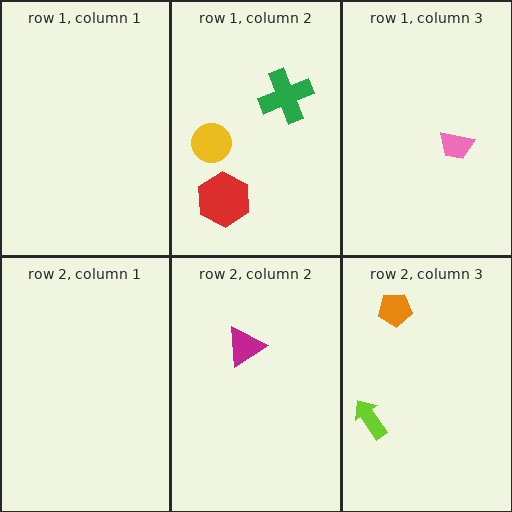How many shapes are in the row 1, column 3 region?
1.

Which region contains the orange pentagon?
The row 2, column 3 region.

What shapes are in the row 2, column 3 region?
The lime arrow, the orange pentagon.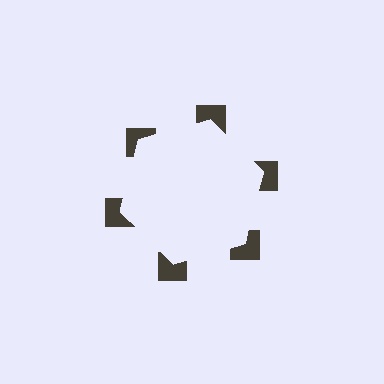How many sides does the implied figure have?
6 sides.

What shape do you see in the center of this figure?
An illusory hexagon — its edges are inferred from the aligned wedge cuts in the notched squares, not physically drawn.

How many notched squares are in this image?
There are 6 — one at each vertex of the illusory hexagon.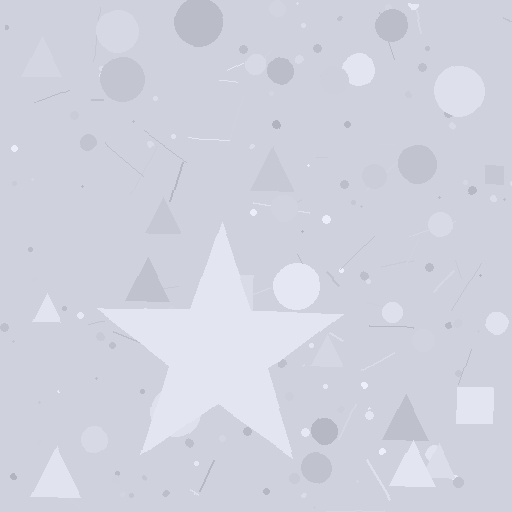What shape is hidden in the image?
A star is hidden in the image.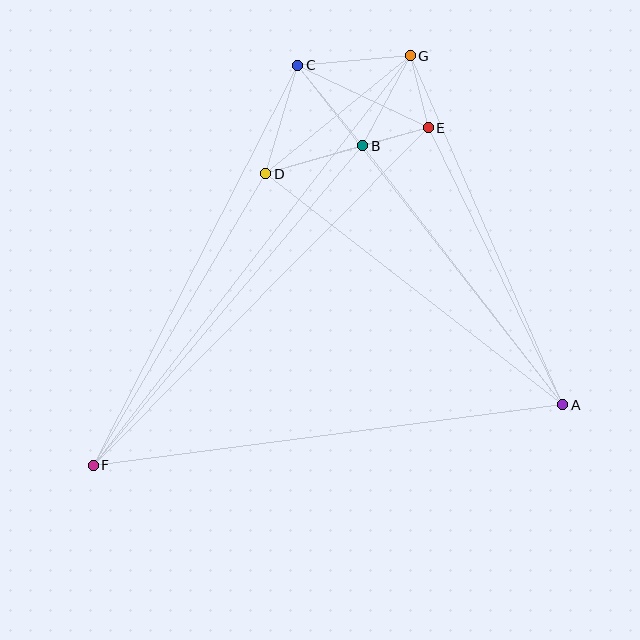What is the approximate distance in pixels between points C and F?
The distance between C and F is approximately 449 pixels.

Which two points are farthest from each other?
Points F and G are farthest from each other.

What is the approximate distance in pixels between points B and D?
The distance between B and D is approximately 101 pixels.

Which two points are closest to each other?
Points B and E are closest to each other.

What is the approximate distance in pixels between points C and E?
The distance between C and E is approximately 145 pixels.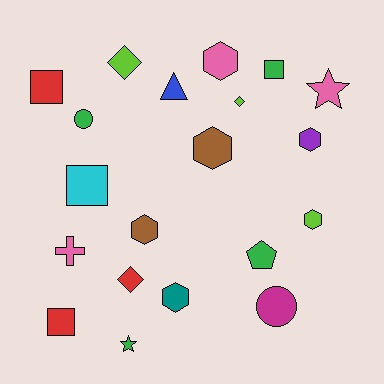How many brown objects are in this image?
There are 2 brown objects.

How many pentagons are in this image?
There is 1 pentagon.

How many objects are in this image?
There are 20 objects.